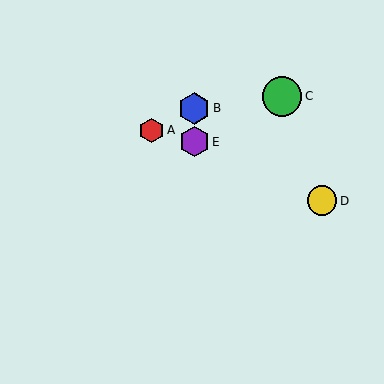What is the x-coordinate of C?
Object C is at x≈282.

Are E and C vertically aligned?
No, E is at x≈194 and C is at x≈282.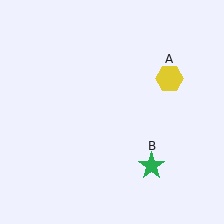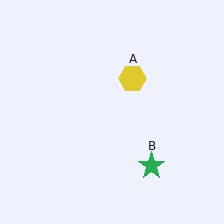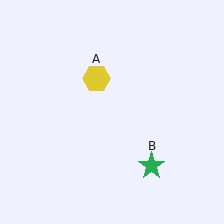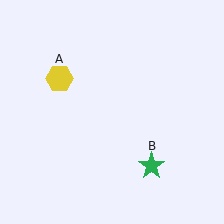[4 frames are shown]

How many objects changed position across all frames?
1 object changed position: yellow hexagon (object A).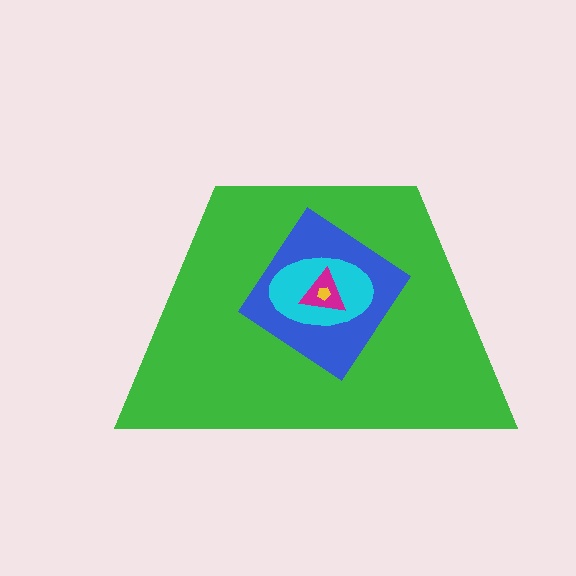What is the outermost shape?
The green trapezoid.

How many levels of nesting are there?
5.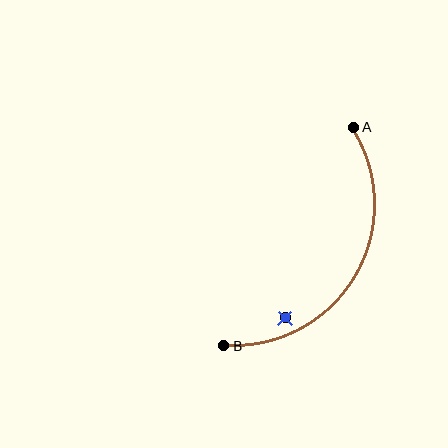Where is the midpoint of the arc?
The arc midpoint is the point on the curve farthest from the straight line joining A and B. It sits to the right of that line.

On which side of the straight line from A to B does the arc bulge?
The arc bulges to the right of the straight line connecting A and B.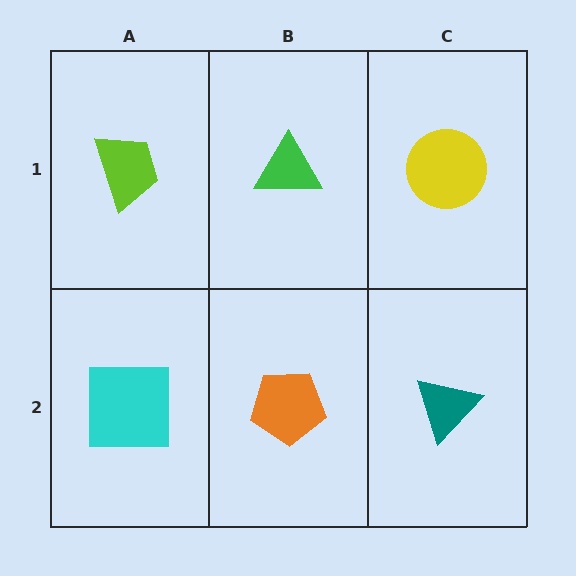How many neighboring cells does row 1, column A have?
2.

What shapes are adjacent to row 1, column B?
An orange pentagon (row 2, column B), a lime trapezoid (row 1, column A), a yellow circle (row 1, column C).